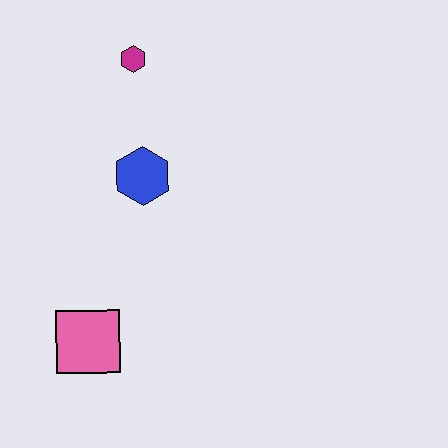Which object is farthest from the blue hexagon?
The pink square is farthest from the blue hexagon.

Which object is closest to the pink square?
The blue hexagon is closest to the pink square.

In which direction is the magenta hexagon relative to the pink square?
The magenta hexagon is above the pink square.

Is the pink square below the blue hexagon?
Yes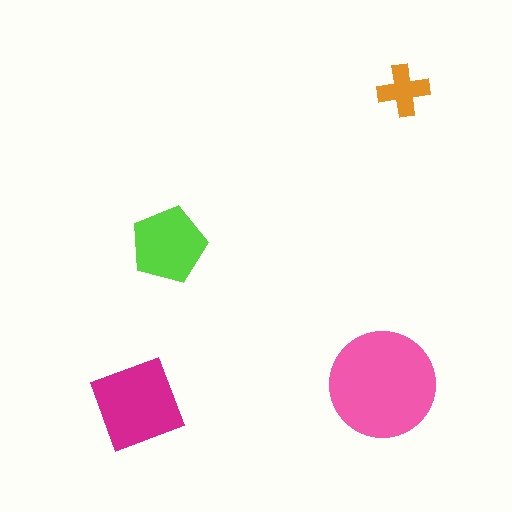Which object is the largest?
The pink circle.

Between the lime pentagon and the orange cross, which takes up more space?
The lime pentagon.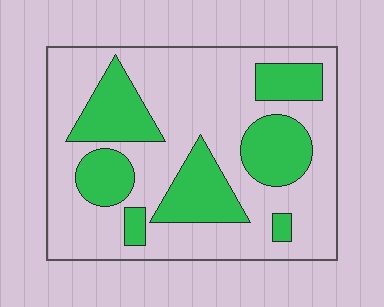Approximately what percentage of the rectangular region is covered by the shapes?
Approximately 30%.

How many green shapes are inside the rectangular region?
7.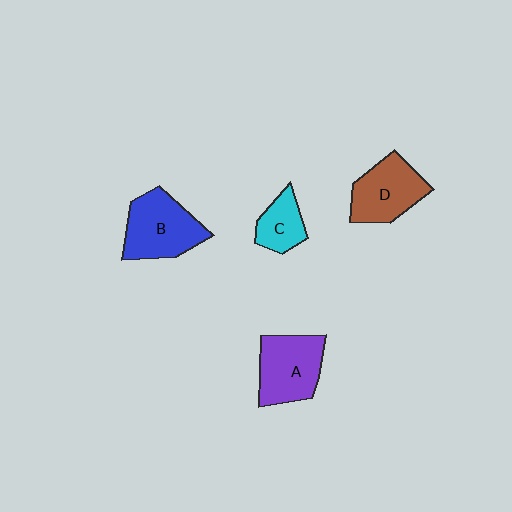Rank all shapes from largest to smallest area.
From largest to smallest: B (blue), A (purple), D (brown), C (cyan).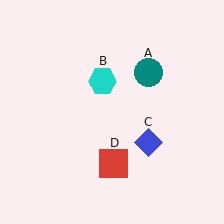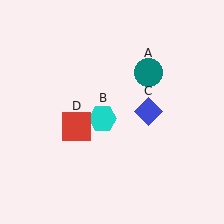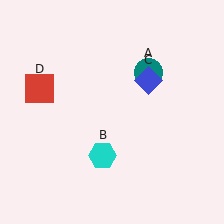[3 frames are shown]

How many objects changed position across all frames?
3 objects changed position: cyan hexagon (object B), blue diamond (object C), red square (object D).